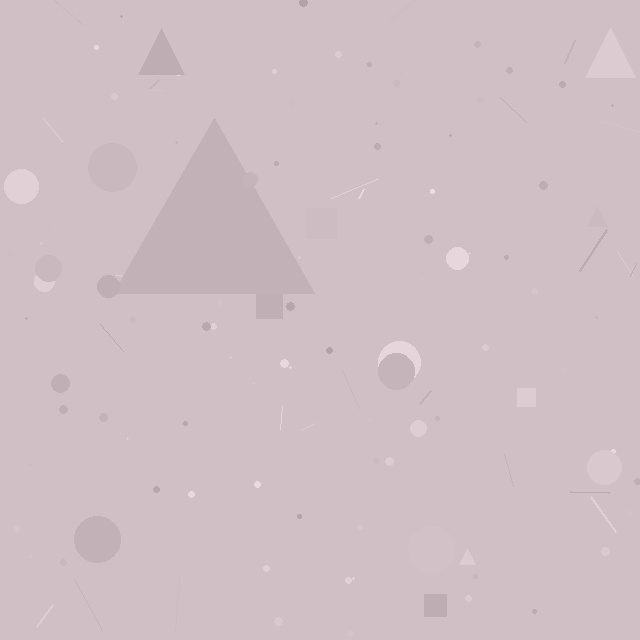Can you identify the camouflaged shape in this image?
The camouflaged shape is a triangle.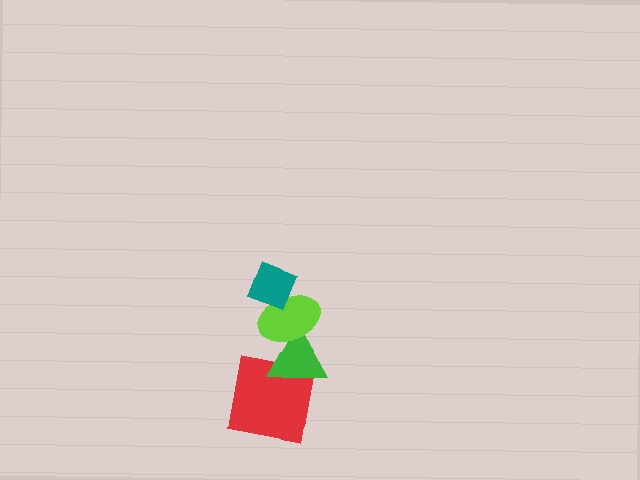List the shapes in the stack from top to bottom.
From top to bottom: the teal diamond, the lime ellipse, the green triangle, the red square.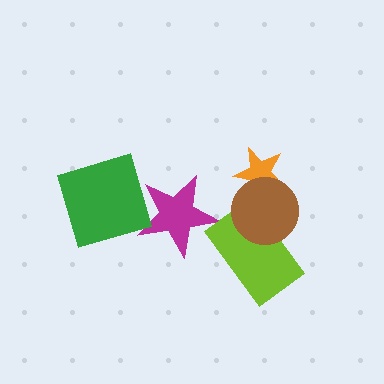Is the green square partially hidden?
No, no other shape covers it.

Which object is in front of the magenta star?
The green square is in front of the magenta star.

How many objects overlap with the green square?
1 object overlaps with the green square.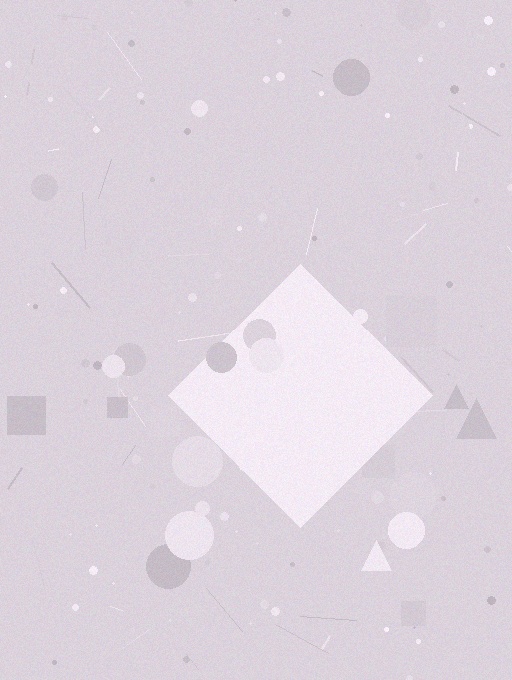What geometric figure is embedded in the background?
A diamond is embedded in the background.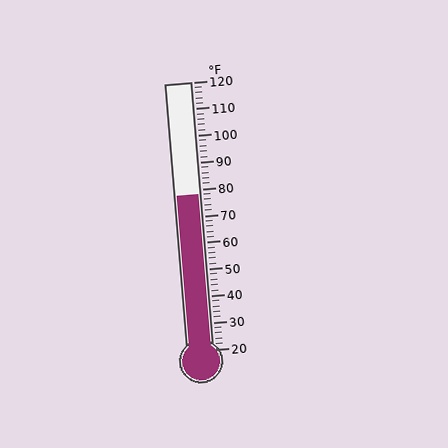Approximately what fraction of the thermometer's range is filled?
The thermometer is filled to approximately 60% of its range.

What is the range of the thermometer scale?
The thermometer scale ranges from 20°F to 120°F.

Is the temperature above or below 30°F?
The temperature is above 30°F.